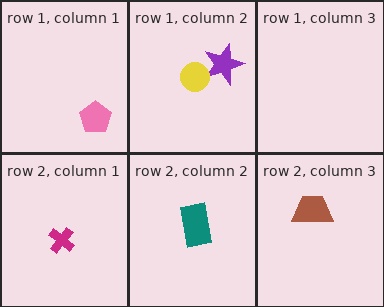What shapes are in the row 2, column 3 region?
The brown trapezoid.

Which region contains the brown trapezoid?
The row 2, column 3 region.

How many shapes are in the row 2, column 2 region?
1.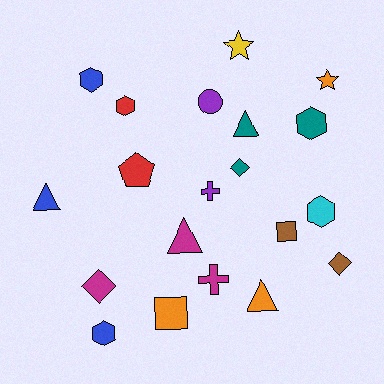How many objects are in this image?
There are 20 objects.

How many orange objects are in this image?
There are 3 orange objects.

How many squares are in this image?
There are 2 squares.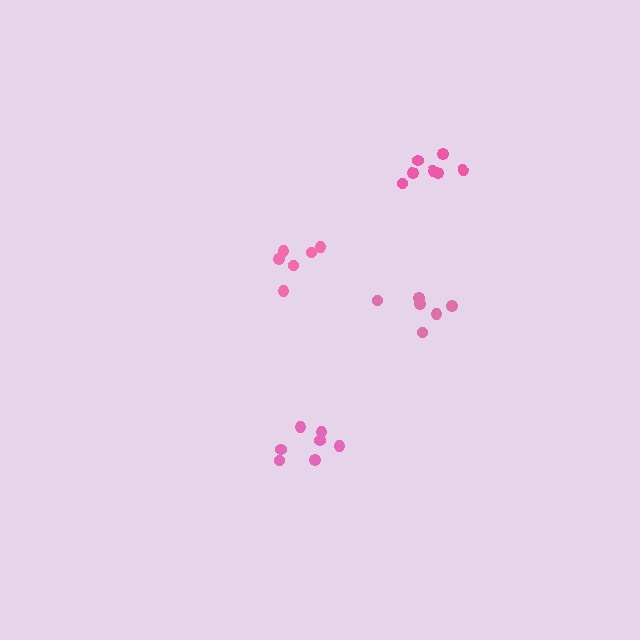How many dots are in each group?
Group 1: 7 dots, Group 2: 7 dots, Group 3: 6 dots, Group 4: 6 dots (26 total).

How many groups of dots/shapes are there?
There are 4 groups.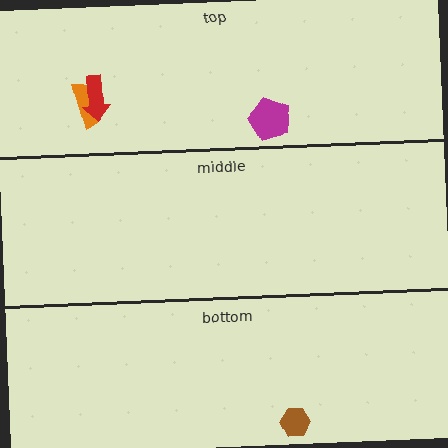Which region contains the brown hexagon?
The bottom region.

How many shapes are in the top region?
3.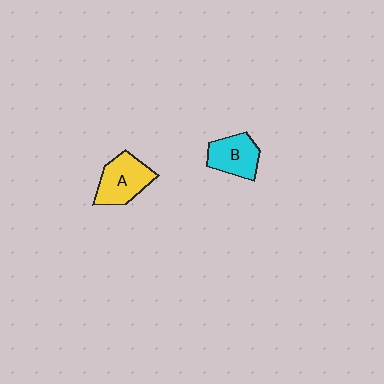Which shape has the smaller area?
Shape B (cyan).